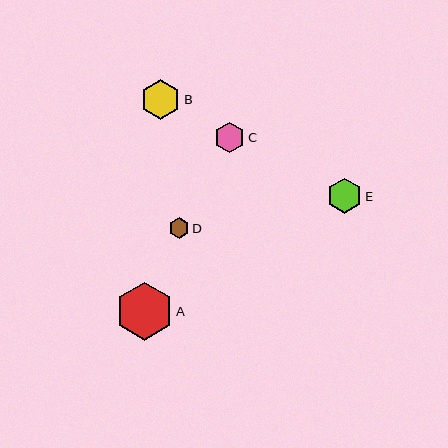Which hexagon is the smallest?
Hexagon D is the smallest with a size of approximately 20 pixels.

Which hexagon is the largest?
Hexagon A is the largest with a size of approximately 58 pixels.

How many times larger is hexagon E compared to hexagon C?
Hexagon E is approximately 1.2 times the size of hexagon C.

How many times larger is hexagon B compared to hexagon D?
Hexagon B is approximately 1.9 times the size of hexagon D.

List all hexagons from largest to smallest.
From largest to smallest: A, B, E, C, D.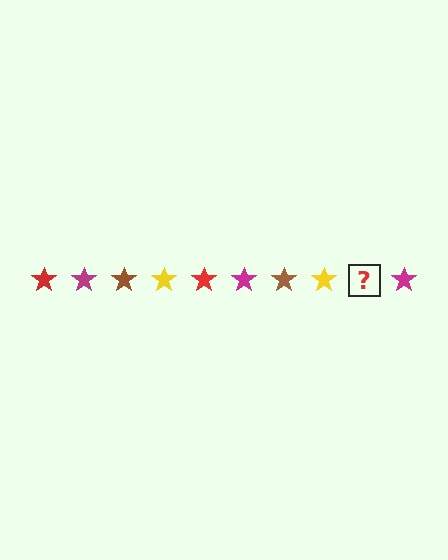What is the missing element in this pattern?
The missing element is a red star.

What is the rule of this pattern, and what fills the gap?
The rule is that the pattern cycles through red, magenta, brown, yellow stars. The gap should be filled with a red star.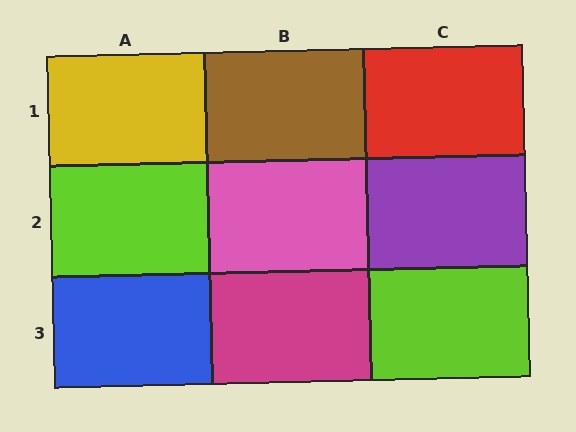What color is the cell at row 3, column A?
Blue.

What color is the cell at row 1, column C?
Red.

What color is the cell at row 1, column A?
Yellow.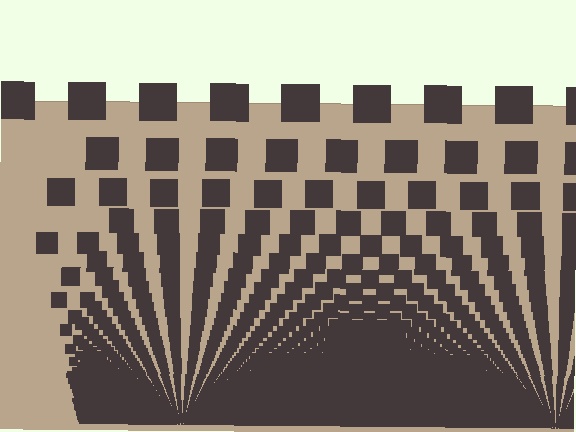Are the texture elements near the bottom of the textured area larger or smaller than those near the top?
Smaller. The gradient is inverted — elements near the bottom are smaller and denser.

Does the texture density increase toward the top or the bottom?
Density increases toward the bottom.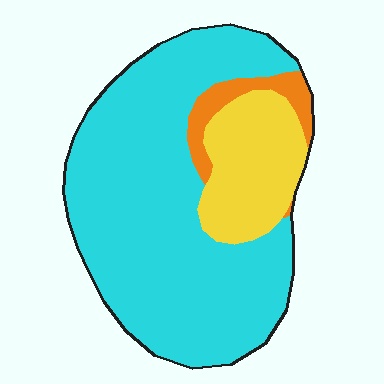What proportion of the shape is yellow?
Yellow takes up about one fifth (1/5) of the shape.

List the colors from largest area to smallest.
From largest to smallest: cyan, yellow, orange.